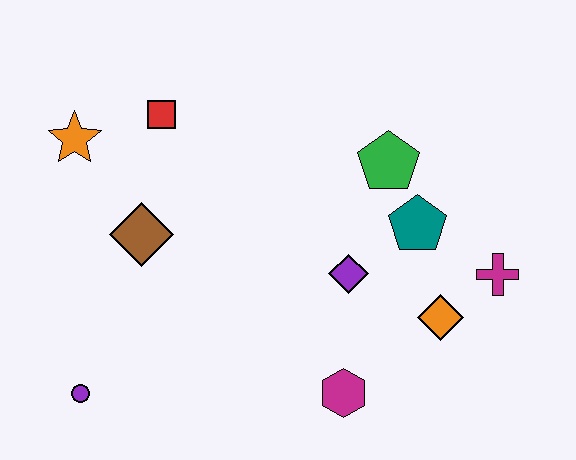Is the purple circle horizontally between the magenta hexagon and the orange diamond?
No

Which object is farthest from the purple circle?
The magenta cross is farthest from the purple circle.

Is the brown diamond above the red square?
No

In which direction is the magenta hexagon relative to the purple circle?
The magenta hexagon is to the right of the purple circle.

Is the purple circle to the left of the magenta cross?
Yes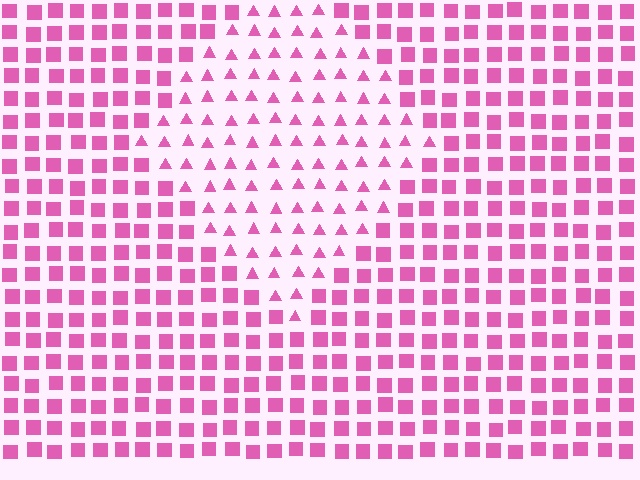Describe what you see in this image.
The image is filled with small pink elements arranged in a uniform grid. A diamond-shaped region contains triangles, while the surrounding area contains squares. The boundary is defined purely by the change in element shape.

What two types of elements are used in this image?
The image uses triangles inside the diamond region and squares outside it.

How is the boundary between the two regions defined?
The boundary is defined by a change in element shape: triangles inside vs. squares outside. All elements share the same color and spacing.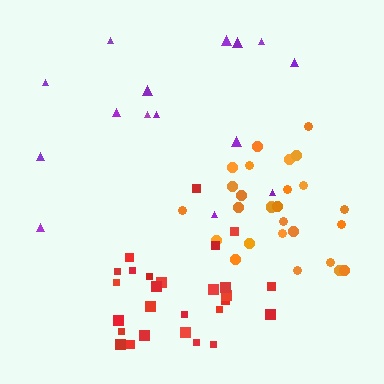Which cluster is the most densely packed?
Red.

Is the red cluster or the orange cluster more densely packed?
Red.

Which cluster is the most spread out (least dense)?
Purple.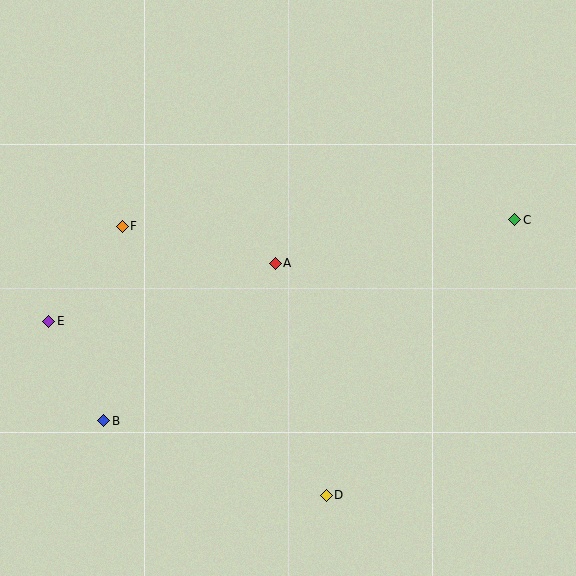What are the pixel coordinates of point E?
Point E is at (49, 321).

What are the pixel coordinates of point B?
Point B is at (104, 421).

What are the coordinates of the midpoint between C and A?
The midpoint between C and A is at (395, 241).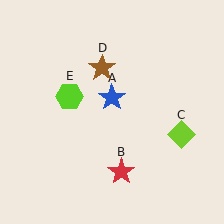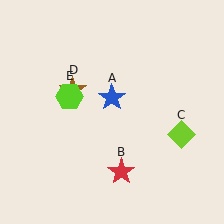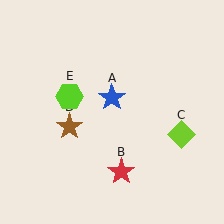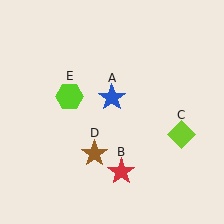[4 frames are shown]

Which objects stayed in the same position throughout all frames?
Blue star (object A) and red star (object B) and lime diamond (object C) and lime hexagon (object E) remained stationary.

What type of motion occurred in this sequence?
The brown star (object D) rotated counterclockwise around the center of the scene.